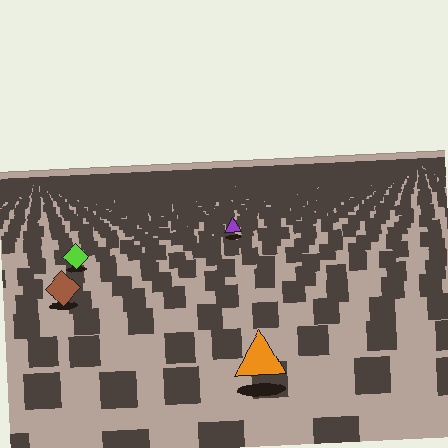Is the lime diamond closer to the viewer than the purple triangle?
Yes. The lime diamond is closer — you can tell from the texture gradient: the ground texture is coarser near it.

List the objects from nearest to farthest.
From nearest to farthest: the orange triangle, the brown diamond, the lime diamond, the purple triangle.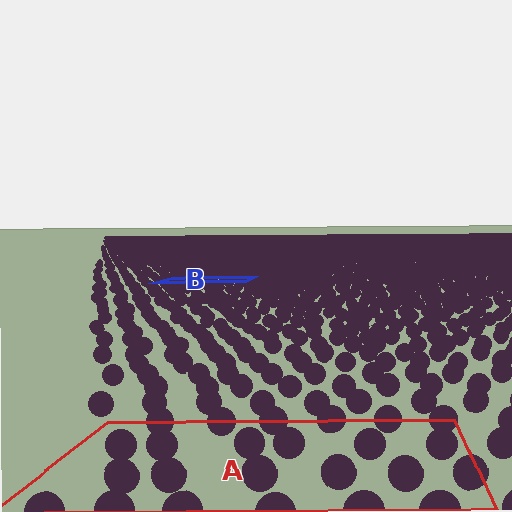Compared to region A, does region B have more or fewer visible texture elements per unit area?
Region B has more texture elements per unit area — they are packed more densely because it is farther away.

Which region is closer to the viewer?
Region A is closer. The texture elements there are larger and more spread out.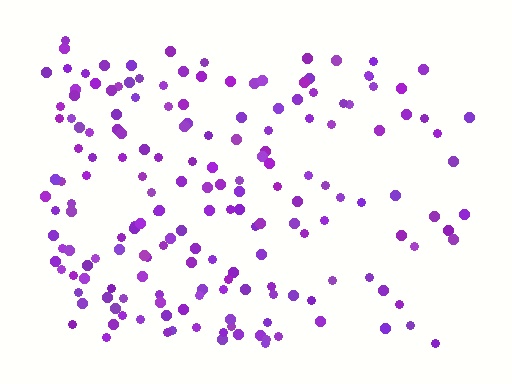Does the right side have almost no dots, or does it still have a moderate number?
Still a moderate number, just noticeably fewer than the left.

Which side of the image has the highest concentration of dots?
The left.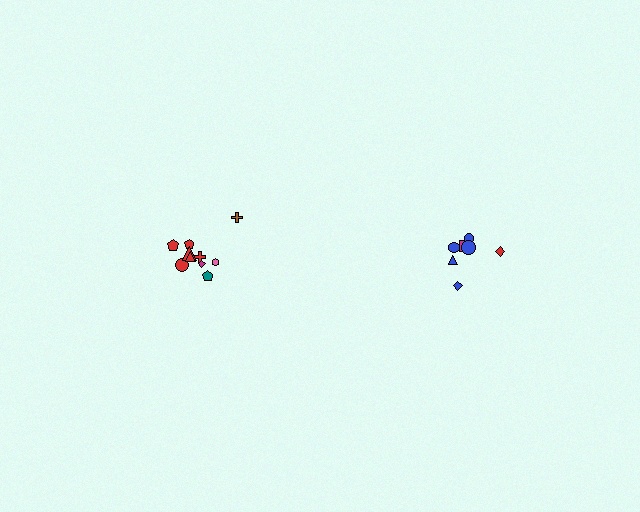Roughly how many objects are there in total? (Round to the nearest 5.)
Roughly 15 objects in total.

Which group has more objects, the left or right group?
The left group.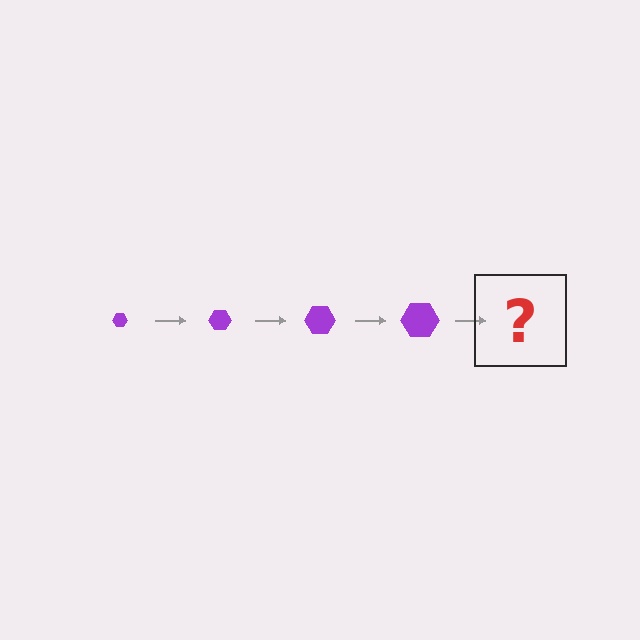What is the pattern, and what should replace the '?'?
The pattern is that the hexagon gets progressively larger each step. The '?' should be a purple hexagon, larger than the previous one.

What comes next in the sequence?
The next element should be a purple hexagon, larger than the previous one.